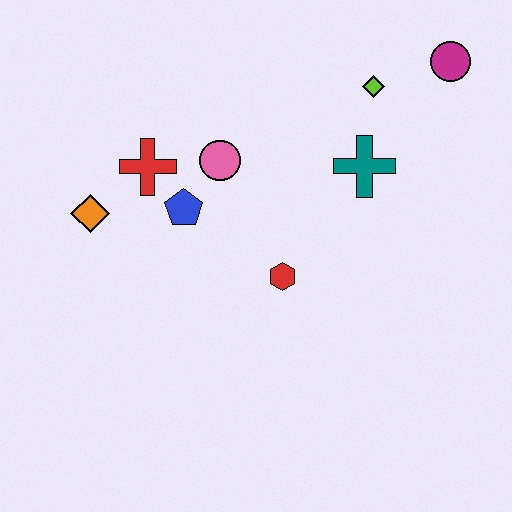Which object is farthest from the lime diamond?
The orange diamond is farthest from the lime diamond.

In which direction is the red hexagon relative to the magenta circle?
The red hexagon is below the magenta circle.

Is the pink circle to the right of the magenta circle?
No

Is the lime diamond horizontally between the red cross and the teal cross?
No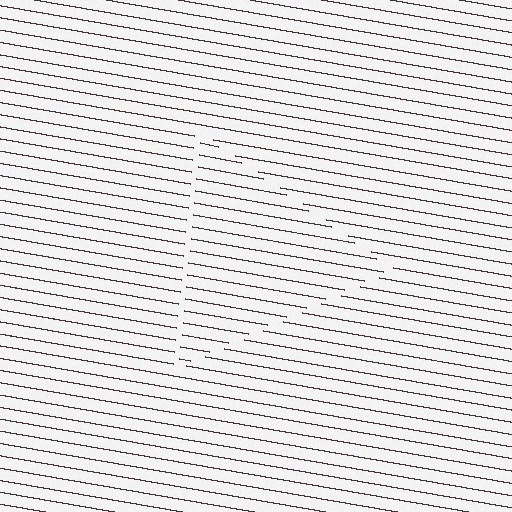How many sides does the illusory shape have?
3 sides — the line-ends trace a triangle.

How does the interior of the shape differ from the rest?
The interior of the shape contains the same grating, shifted by half a period — the contour is defined by the phase discontinuity where line-ends from the inner and outer gratings abut.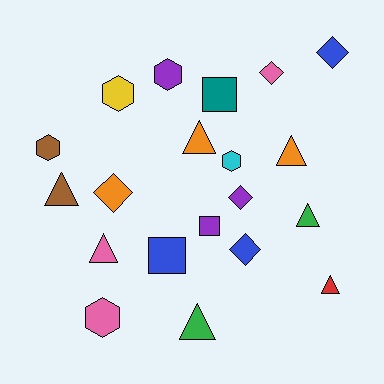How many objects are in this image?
There are 20 objects.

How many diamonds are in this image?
There are 5 diamonds.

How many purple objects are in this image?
There are 3 purple objects.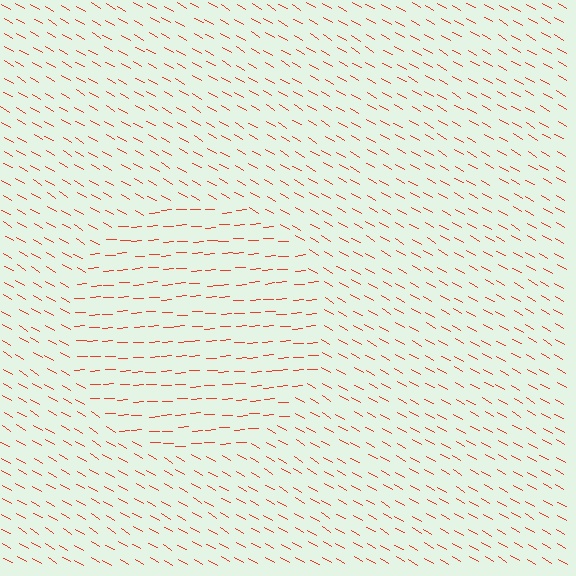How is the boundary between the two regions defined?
The boundary is defined purely by a change in line orientation (approximately 34 degrees difference). All lines are the same color and thickness.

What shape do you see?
I see a circle.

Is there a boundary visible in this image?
Yes, there is a texture boundary formed by a change in line orientation.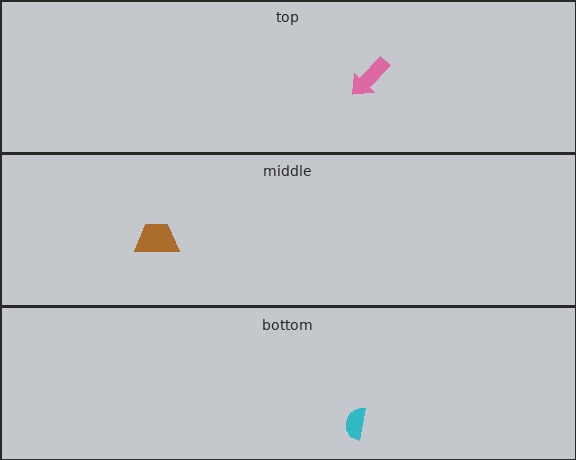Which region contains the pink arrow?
The top region.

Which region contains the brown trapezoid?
The middle region.